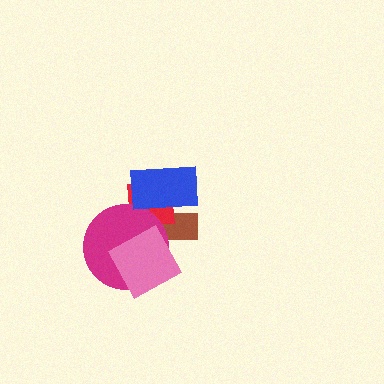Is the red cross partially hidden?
Yes, it is partially covered by another shape.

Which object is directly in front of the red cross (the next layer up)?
The magenta circle is directly in front of the red cross.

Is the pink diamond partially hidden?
No, no other shape covers it.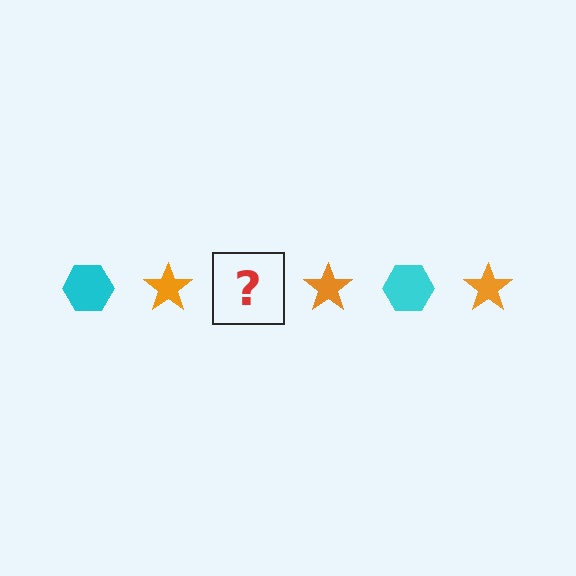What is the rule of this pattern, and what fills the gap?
The rule is that the pattern alternates between cyan hexagon and orange star. The gap should be filled with a cyan hexagon.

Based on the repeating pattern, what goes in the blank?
The blank should be a cyan hexagon.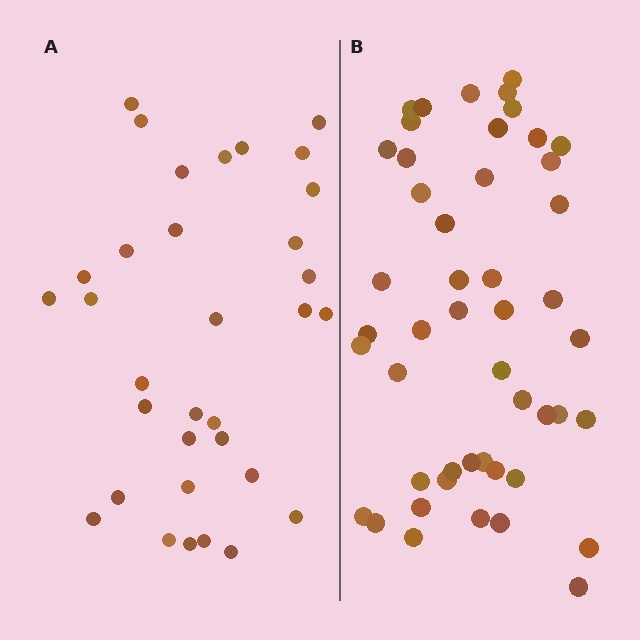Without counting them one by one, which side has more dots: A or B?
Region B (the right region) has more dots.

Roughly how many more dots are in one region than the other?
Region B has approximately 15 more dots than region A.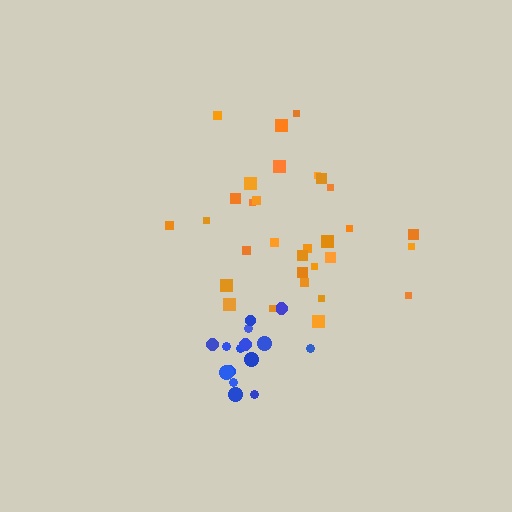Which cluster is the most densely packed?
Blue.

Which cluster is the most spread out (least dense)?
Orange.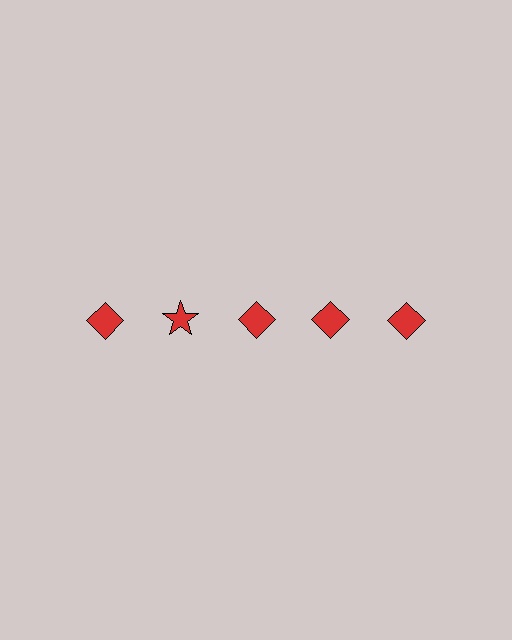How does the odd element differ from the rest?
It has a different shape: star instead of diamond.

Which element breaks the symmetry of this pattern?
The red star in the top row, second from left column breaks the symmetry. All other shapes are red diamonds.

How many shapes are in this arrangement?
There are 5 shapes arranged in a grid pattern.